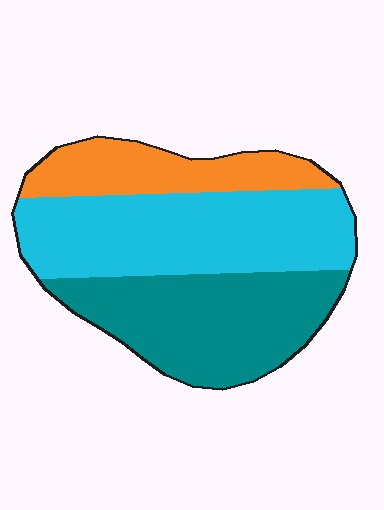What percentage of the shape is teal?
Teal takes up about three eighths (3/8) of the shape.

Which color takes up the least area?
Orange, at roughly 20%.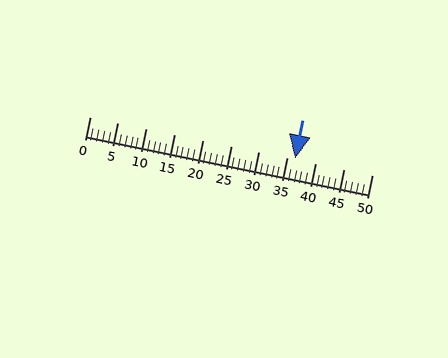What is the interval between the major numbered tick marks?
The major tick marks are spaced 5 units apart.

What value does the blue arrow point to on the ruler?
The blue arrow points to approximately 36.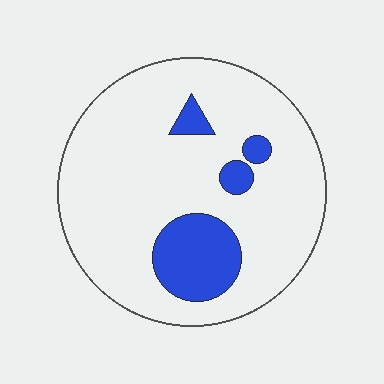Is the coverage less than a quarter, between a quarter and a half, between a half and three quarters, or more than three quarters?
Less than a quarter.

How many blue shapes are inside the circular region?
4.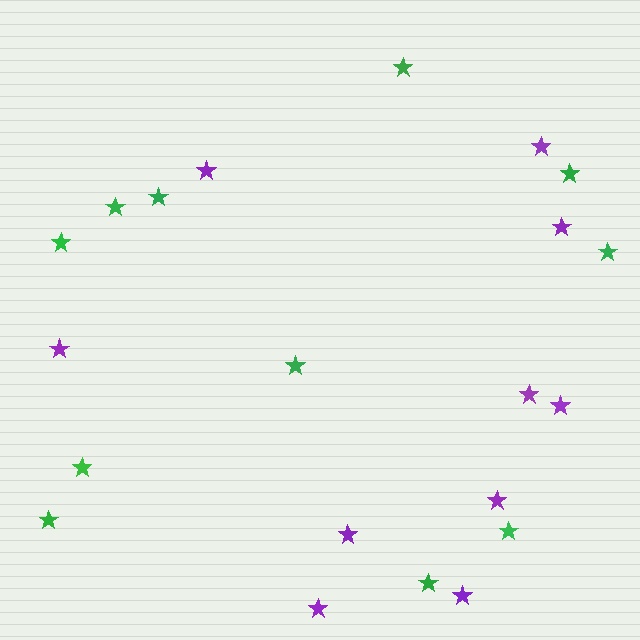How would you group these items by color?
There are 2 groups: one group of green stars (11) and one group of purple stars (10).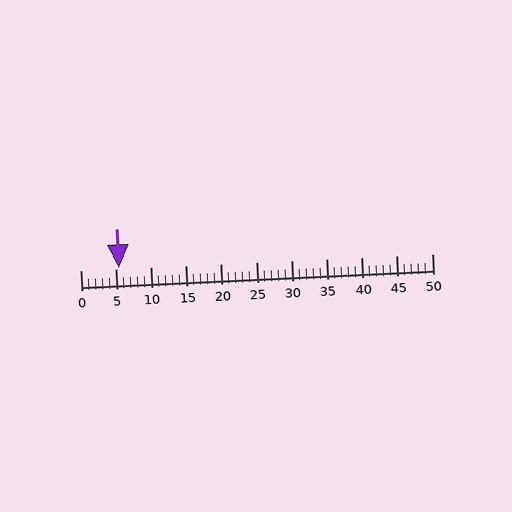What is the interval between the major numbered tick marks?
The major tick marks are spaced 5 units apart.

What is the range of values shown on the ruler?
The ruler shows values from 0 to 50.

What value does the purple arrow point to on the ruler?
The purple arrow points to approximately 5.